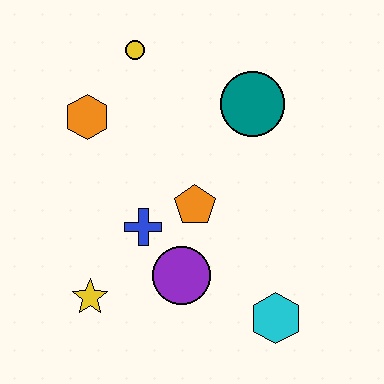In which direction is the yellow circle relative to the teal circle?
The yellow circle is to the left of the teal circle.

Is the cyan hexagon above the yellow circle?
No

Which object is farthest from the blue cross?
The yellow circle is farthest from the blue cross.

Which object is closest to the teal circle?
The orange pentagon is closest to the teal circle.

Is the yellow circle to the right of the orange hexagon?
Yes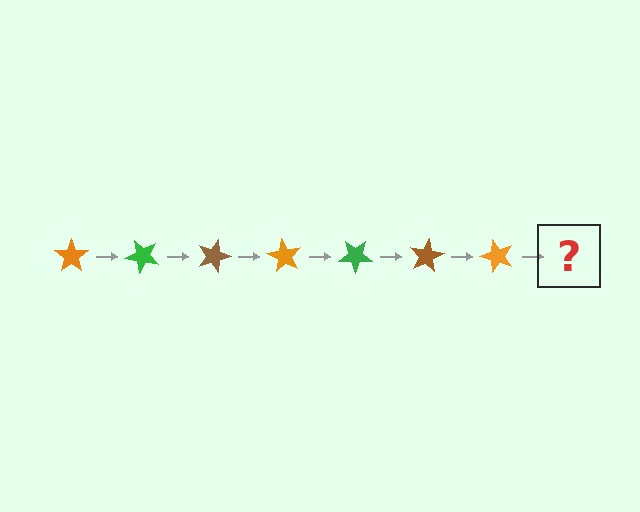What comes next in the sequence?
The next element should be a green star, rotated 315 degrees from the start.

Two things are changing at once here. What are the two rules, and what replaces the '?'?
The two rules are that it rotates 45 degrees each step and the color cycles through orange, green, and brown. The '?' should be a green star, rotated 315 degrees from the start.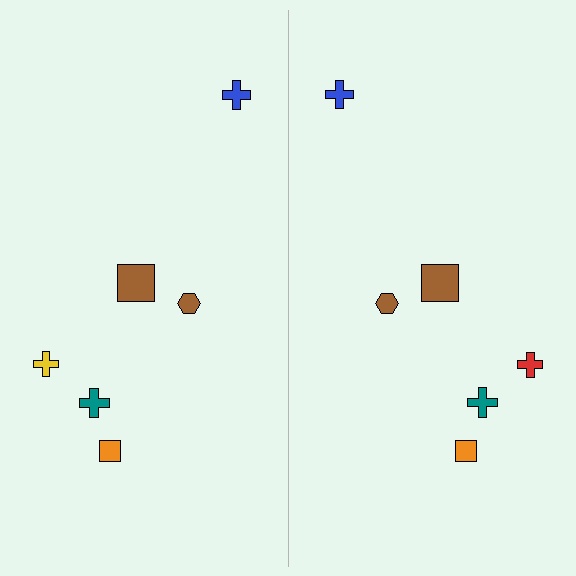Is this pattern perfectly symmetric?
No, the pattern is not perfectly symmetric. The red cross on the right side breaks the symmetry — its mirror counterpart is yellow.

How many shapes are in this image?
There are 12 shapes in this image.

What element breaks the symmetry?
The red cross on the right side breaks the symmetry — its mirror counterpart is yellow.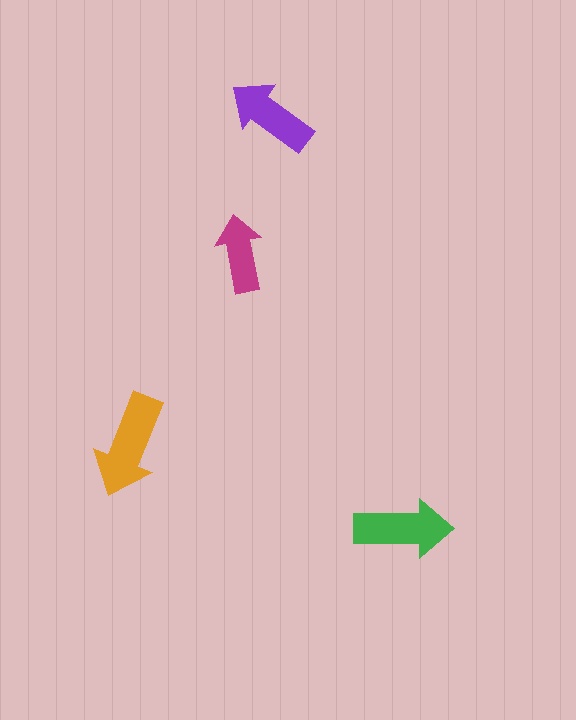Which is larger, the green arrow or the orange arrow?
The orange one.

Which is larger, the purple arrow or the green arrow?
The green one.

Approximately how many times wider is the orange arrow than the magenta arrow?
About 1.5 times wider.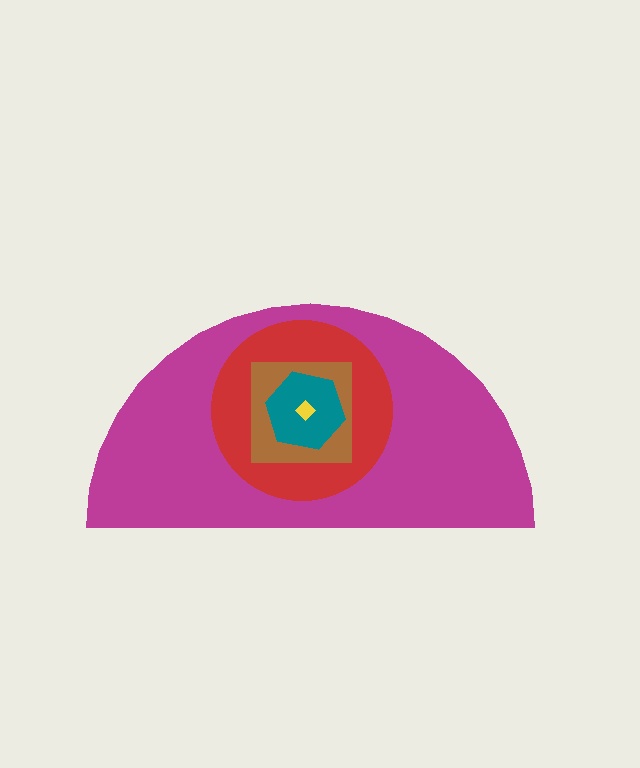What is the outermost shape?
The magenta semicircle.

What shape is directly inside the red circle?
The brown square.